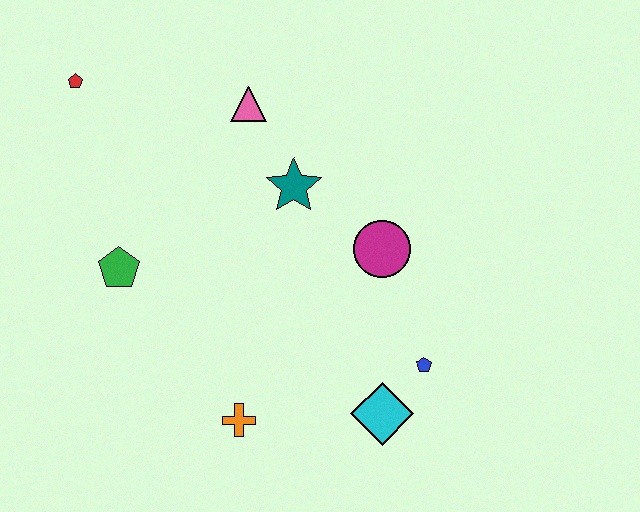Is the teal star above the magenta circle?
Yes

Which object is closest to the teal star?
The pink triangle is closest to the teal star.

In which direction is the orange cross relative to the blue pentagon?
The orange cross is to the left of the blue pentagon.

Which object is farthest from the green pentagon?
The blue pentagon is farthest from the green pentagon.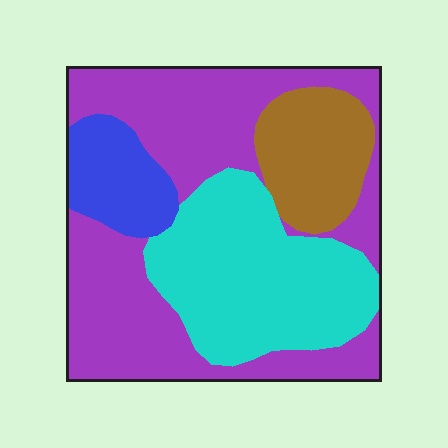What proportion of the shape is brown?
Brown takes up about one eighth (1/8) of the shape.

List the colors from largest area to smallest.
From largest to smallest: purple, cyan, brown, blue.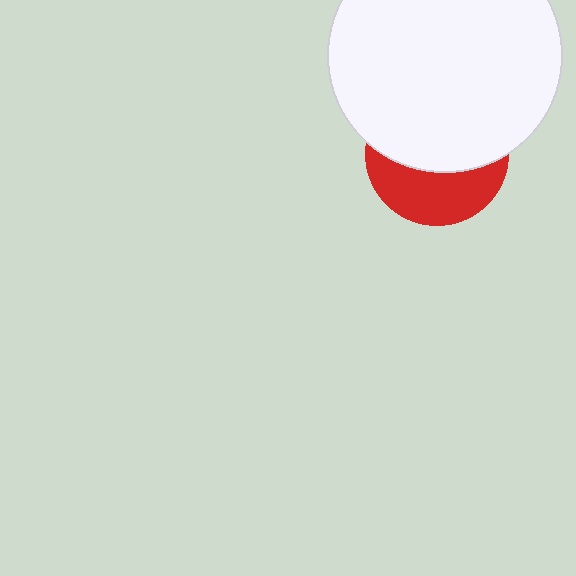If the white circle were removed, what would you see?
You would see the complete red circle.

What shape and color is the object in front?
The object in front is a white circle.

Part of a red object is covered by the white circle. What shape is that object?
It is a circle.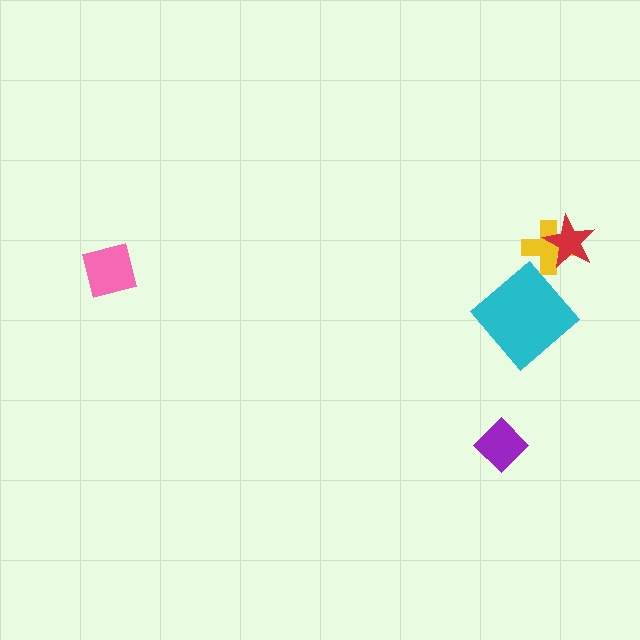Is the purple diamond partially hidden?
No, no other shape covers it.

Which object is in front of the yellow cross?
The red star is in front of the yellow cross.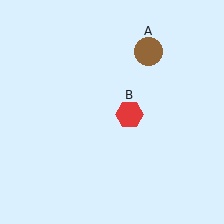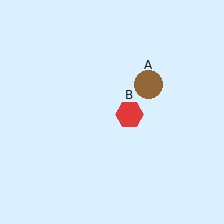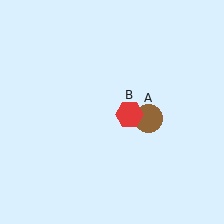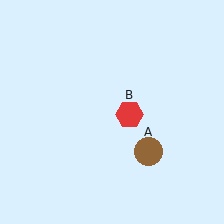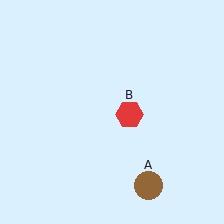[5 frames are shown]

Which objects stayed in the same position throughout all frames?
Red hexagon (object B) remained stationary.